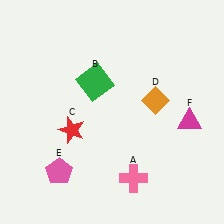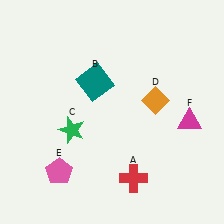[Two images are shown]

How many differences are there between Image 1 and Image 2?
There are 3 differences between the two images.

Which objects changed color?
A changed from pink to red. B changed from green to teal. C changed from red to green.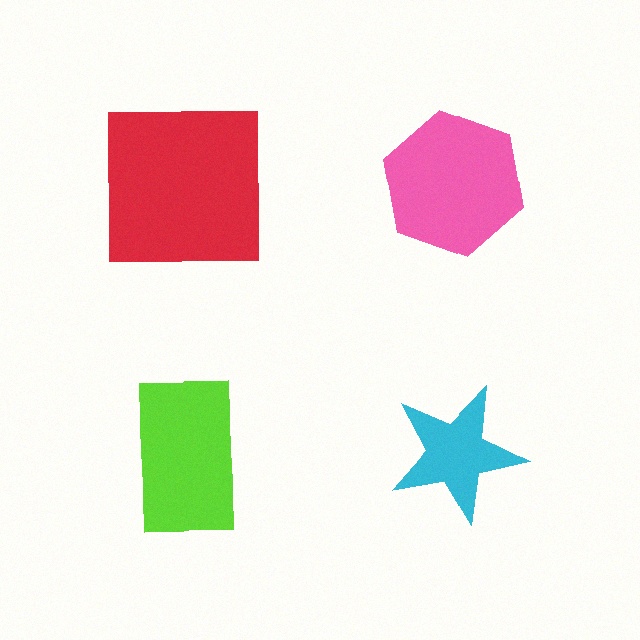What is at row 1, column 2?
A pink hexagon.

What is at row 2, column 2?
A cyan star.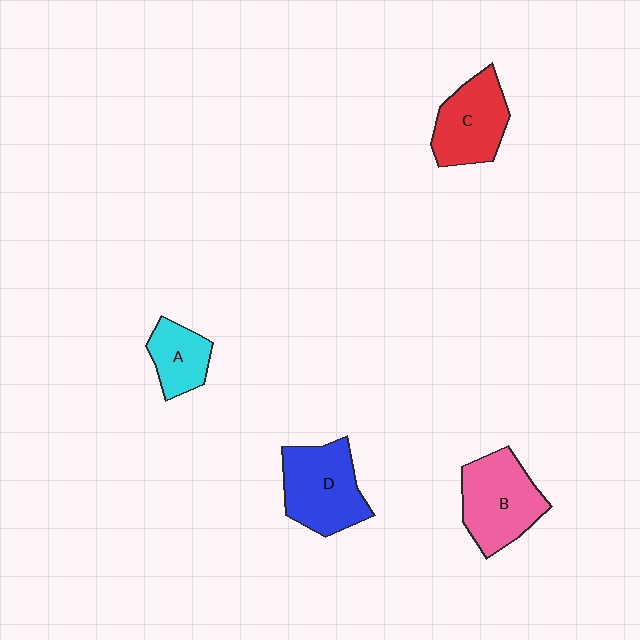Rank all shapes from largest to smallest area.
From largest to smallest: D (blue), B (pink), C (red), A (cyan).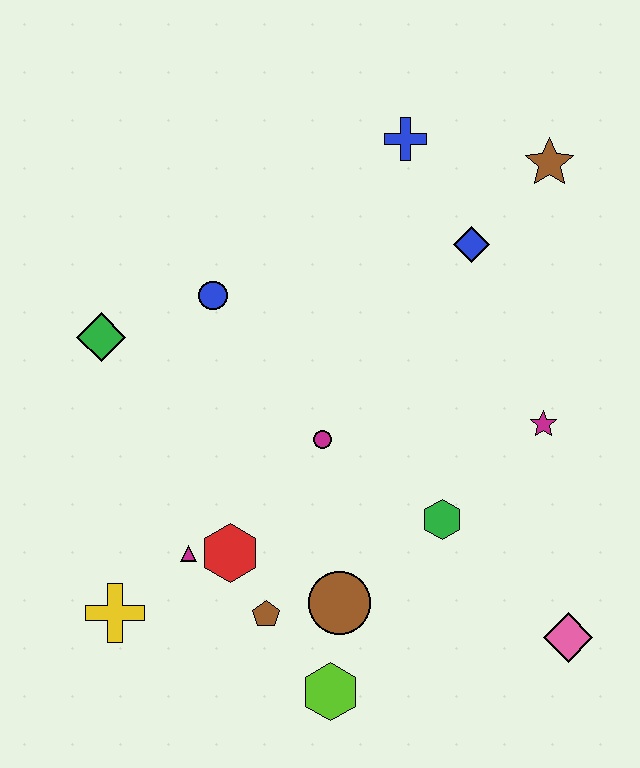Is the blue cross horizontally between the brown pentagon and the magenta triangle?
No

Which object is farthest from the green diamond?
The pink diamond is farthest from the green diamond.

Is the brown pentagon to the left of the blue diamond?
Yes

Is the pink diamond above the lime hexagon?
Yes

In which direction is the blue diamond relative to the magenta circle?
The blue diamond is above the magenta circle.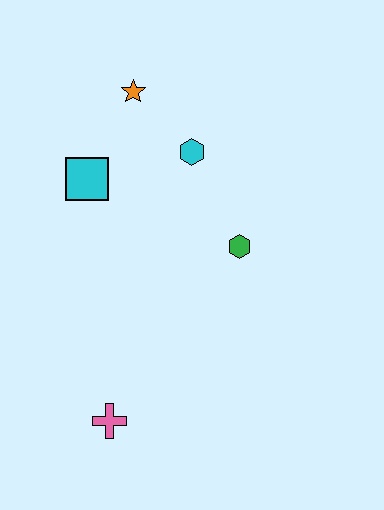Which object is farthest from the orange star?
The pink cross is farthest from the orange star.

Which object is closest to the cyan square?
The orange star is closest to the cyan square.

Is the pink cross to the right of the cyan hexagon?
No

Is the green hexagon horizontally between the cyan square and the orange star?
No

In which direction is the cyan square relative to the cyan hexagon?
The cyan square is to the left of the cyan hexagon.